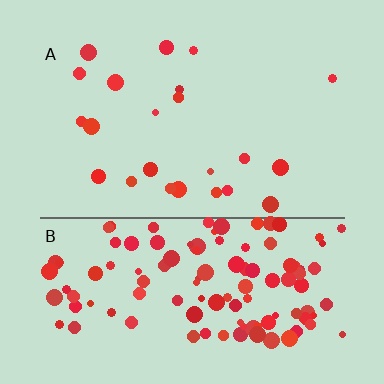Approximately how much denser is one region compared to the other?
Approximately 5.5× — region B over region A.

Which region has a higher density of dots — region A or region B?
B (the bottom).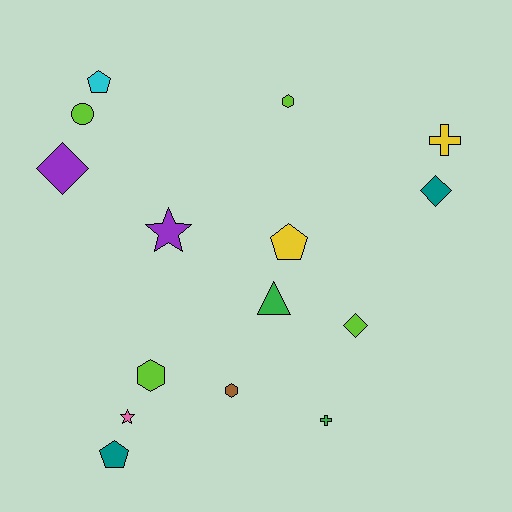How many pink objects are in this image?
There is 1 pink object.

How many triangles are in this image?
There is 1 triangle.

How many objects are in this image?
There are 15 objects.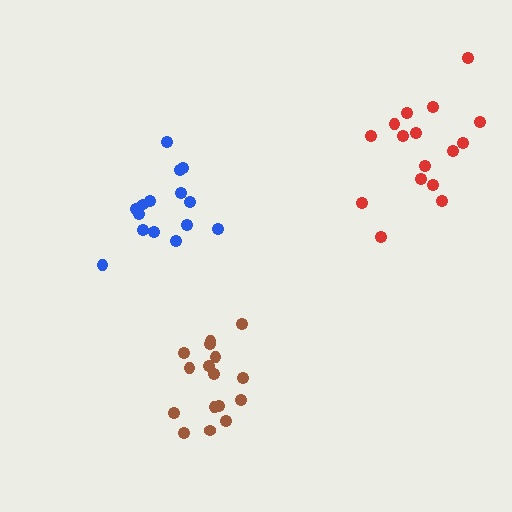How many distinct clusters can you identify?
There are 3 distinct clusters.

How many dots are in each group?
Group 1: 16 dots, Group 2: 15 dots, Group 3: 16 dots (47 total).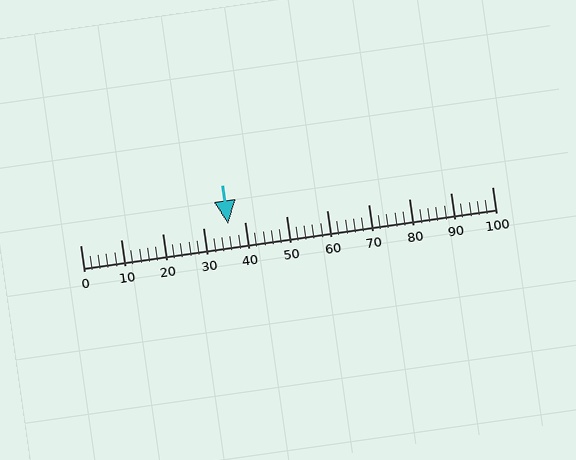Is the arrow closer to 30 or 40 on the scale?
The arrow is closer to 40.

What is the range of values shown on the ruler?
The ruler shows values from 0 to 100.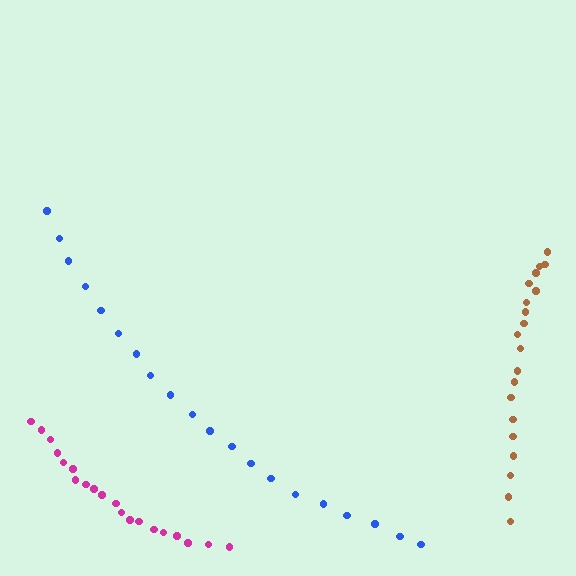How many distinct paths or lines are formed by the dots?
There are 3 distinct paths.